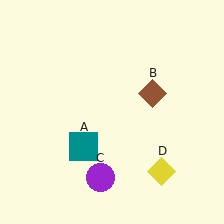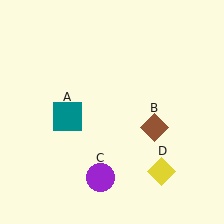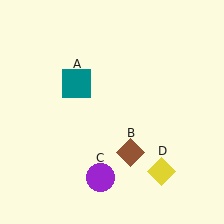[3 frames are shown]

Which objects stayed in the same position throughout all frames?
Purple circle (object C) and yellow diamond (object D) remained stationary.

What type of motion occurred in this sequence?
The teal square (object A), brown diamond (object B) rotated clockwise around the center of the scene.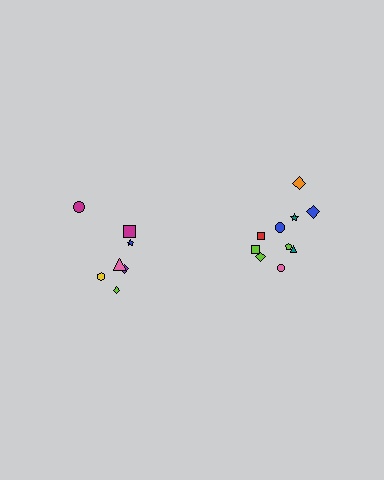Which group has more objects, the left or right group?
The right group.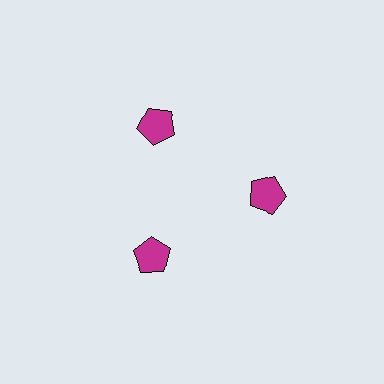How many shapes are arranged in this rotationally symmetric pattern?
There are 3 shapes, arranged in 3 groups of 1.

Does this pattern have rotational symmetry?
Yes, this pattern has 3-fold rotational symmetry. It looks the same after rotating 120 degrees around the center.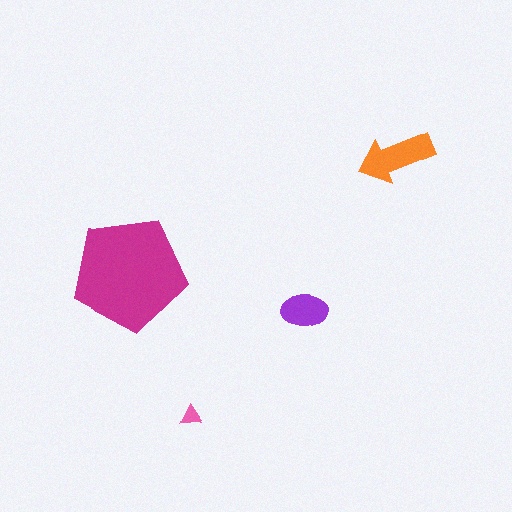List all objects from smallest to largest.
The pink triangle, the purple ellipse, the orange arrow, the magenta pentagon.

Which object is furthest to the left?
The magenta pentagon is leftmost.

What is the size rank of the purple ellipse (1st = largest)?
3rd.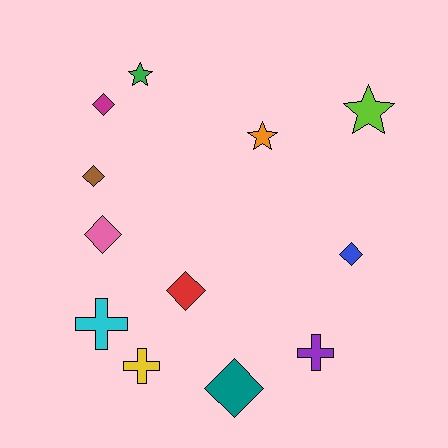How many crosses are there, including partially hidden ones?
There are 3 crosses.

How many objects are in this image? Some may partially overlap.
There are 12 objects.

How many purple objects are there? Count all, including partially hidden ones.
There is 1 purple object.